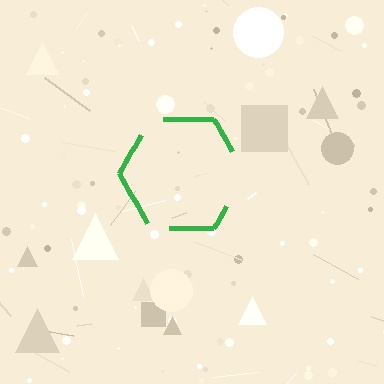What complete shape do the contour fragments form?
The contour fragments form a hexagon.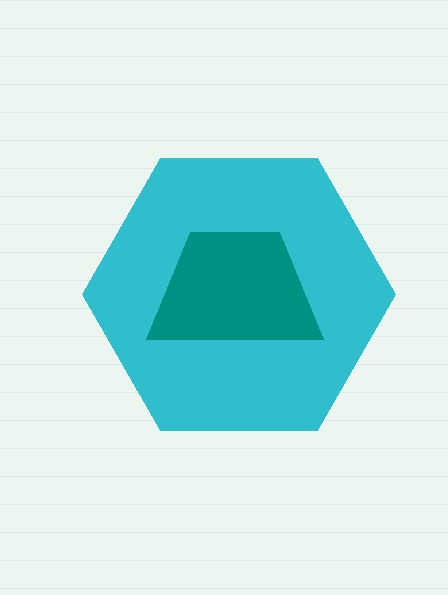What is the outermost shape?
The cyan hexagon.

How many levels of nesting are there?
2.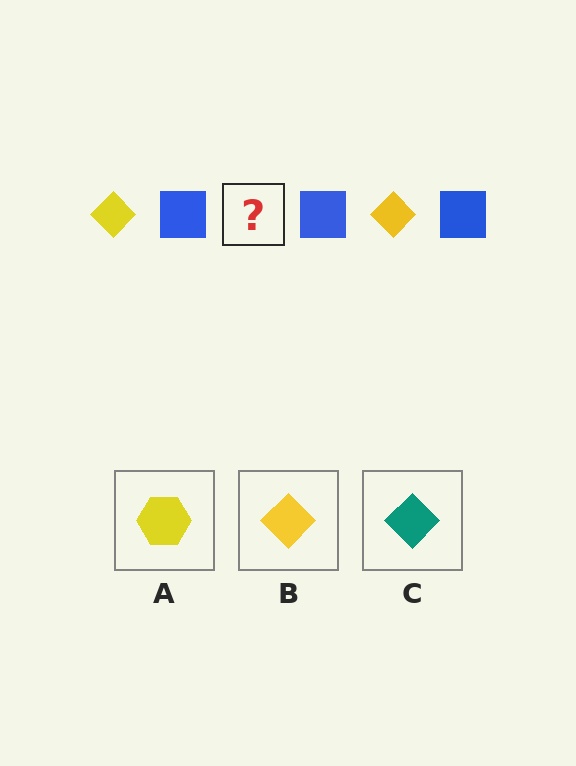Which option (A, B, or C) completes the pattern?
B.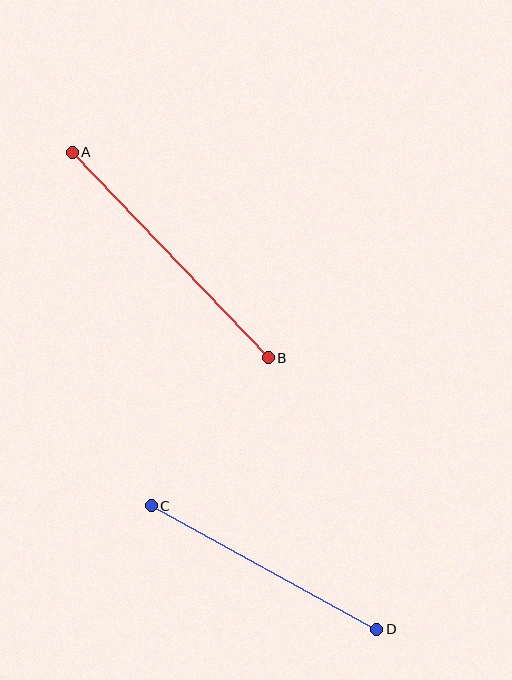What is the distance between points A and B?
The distance is approximately 284 pixels.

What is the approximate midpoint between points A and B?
The midpoint is at approximately (170, 255) pixels.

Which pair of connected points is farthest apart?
Points A and B are farthest apart.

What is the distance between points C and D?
The distance is approximately 257 pixels.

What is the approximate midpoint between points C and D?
The midpoint is at approximately (264, 568) pixels.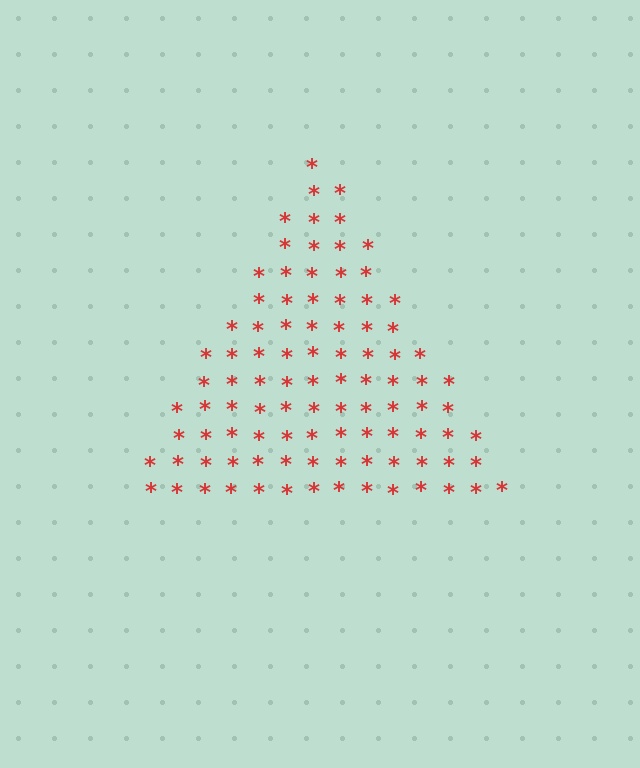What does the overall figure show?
The overall figure shows a triangle.